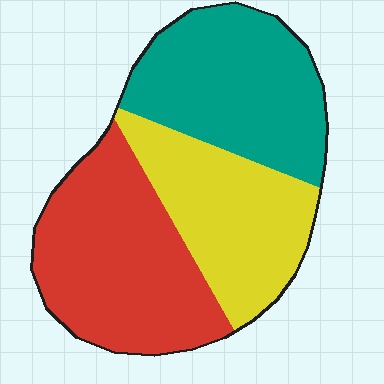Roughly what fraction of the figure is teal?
Teal covers 33% of the figure.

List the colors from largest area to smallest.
From largest to smallest: red, teal, yellow.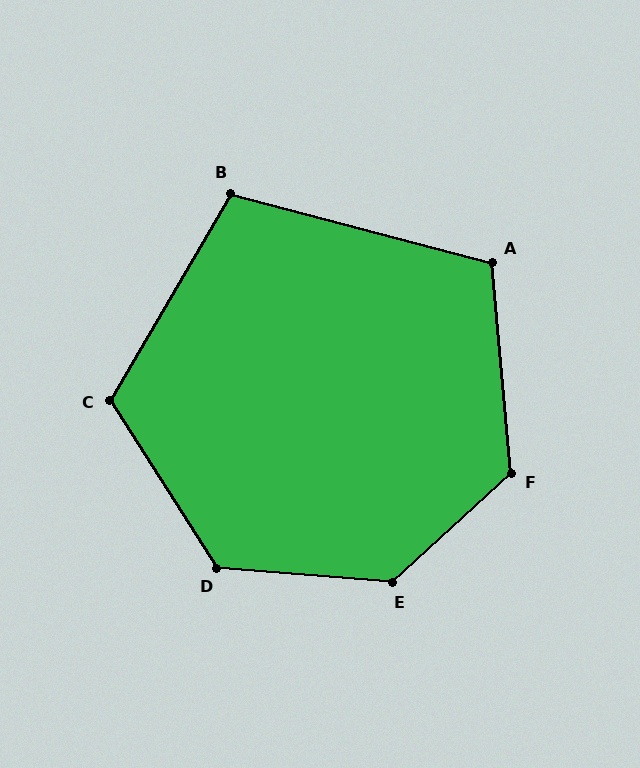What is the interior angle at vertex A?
Approximately 110 degrees (obtuse).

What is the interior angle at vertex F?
Approximately 127 degrees (obtuse).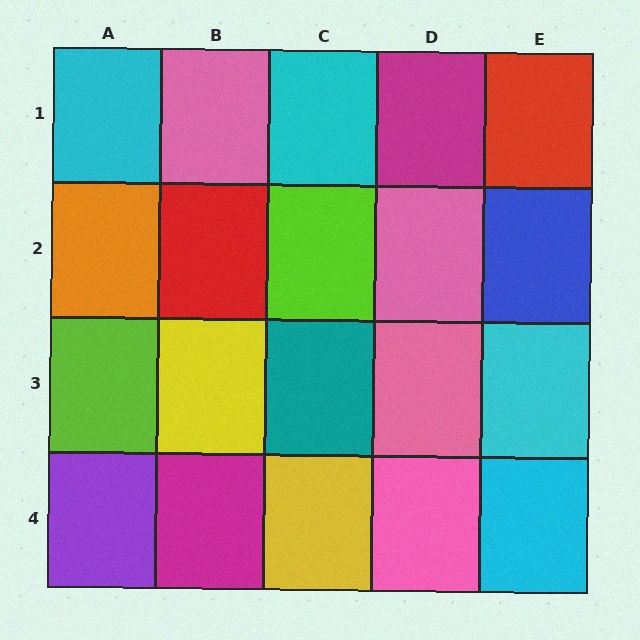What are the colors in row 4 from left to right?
Purple, magenta, yellow, pink, cyan.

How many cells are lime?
2 cells are lime.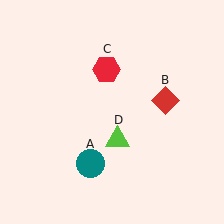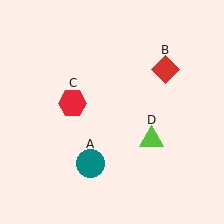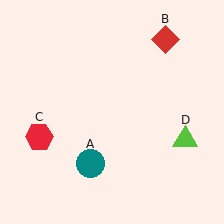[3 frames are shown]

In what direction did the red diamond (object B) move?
The red diamond (object B) moved up.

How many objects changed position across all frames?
3 objects changed position: red diamond (object B), red hexagon (object C), lime triangle (object D).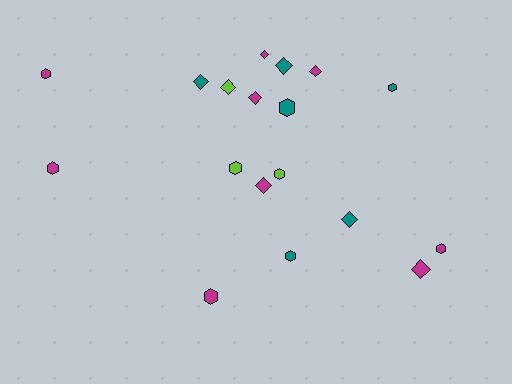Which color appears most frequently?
Magenta, with 9 objects.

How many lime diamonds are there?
There is 1 lime diamond.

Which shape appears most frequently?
Diamond, with 9 objects.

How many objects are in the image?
There are 18 objects.